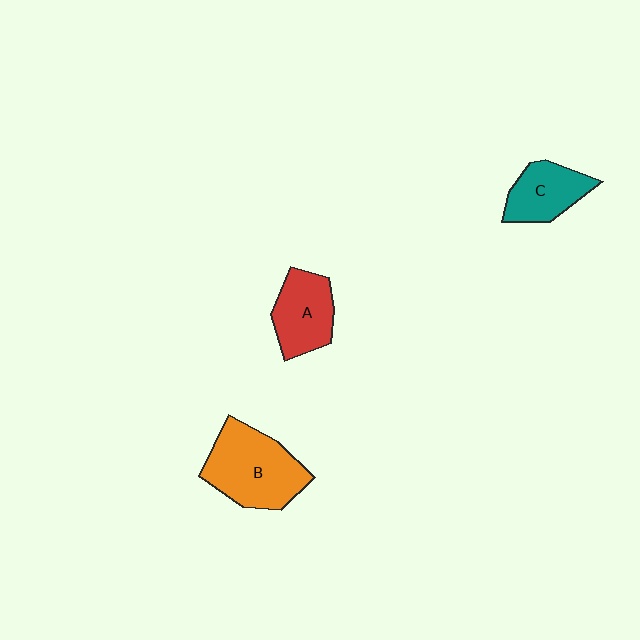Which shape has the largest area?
Shape B (orange).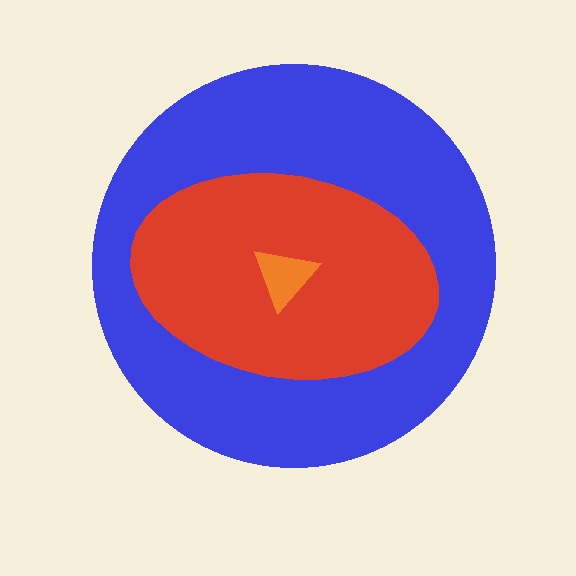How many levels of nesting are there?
3.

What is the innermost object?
The orange triangle.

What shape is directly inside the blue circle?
The red ellipse.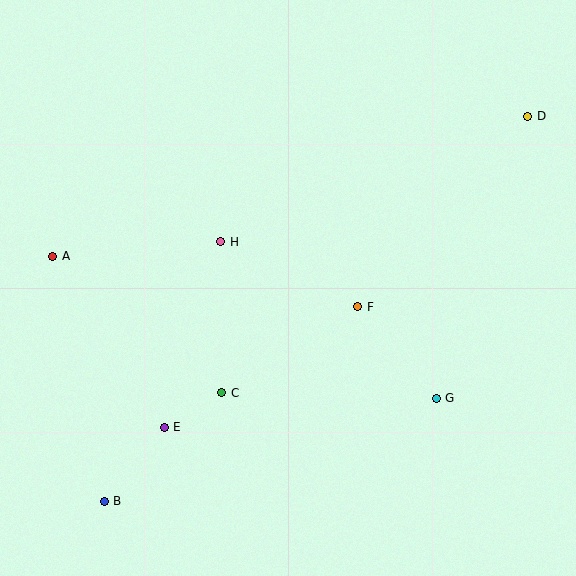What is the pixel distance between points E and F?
The distance between E and F is 228 pixels.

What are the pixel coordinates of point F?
Point F is at (358, 307).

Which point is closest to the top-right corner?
Point D is closest to the top-right corner.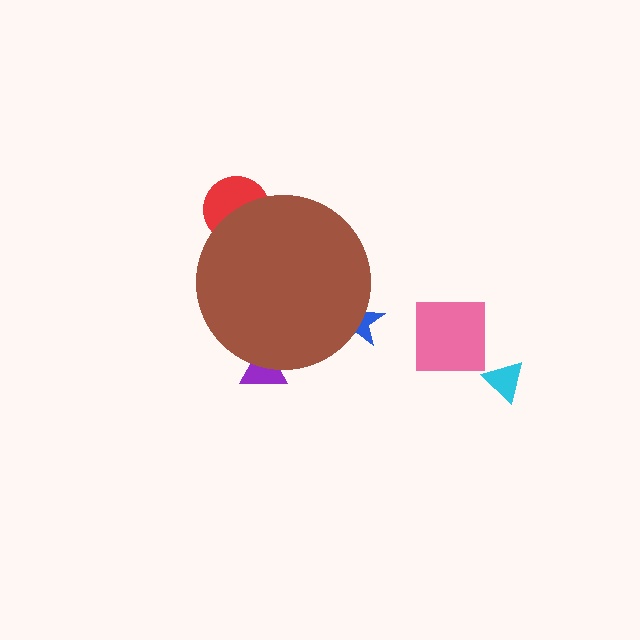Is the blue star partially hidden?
Yes, the blue star is partially hidden behind the brown circle.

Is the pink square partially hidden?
No, the pink square is fully visible.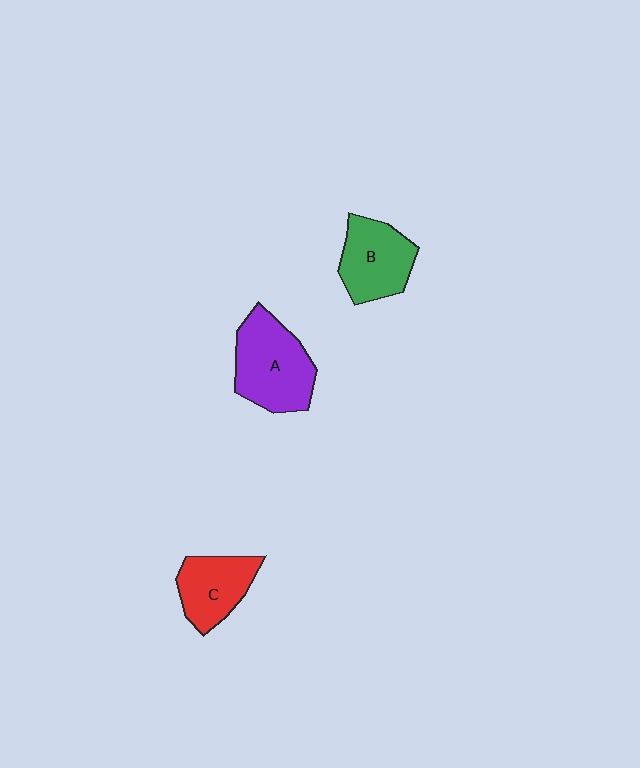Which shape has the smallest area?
Shape C (red).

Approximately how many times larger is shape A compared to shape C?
Approximately 1.4 times.